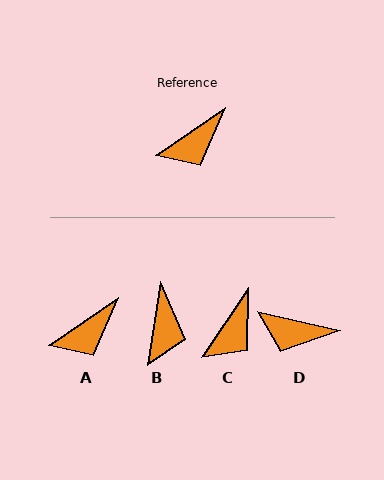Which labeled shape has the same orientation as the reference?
A.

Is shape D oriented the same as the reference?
No, it is off by about 47 degrees.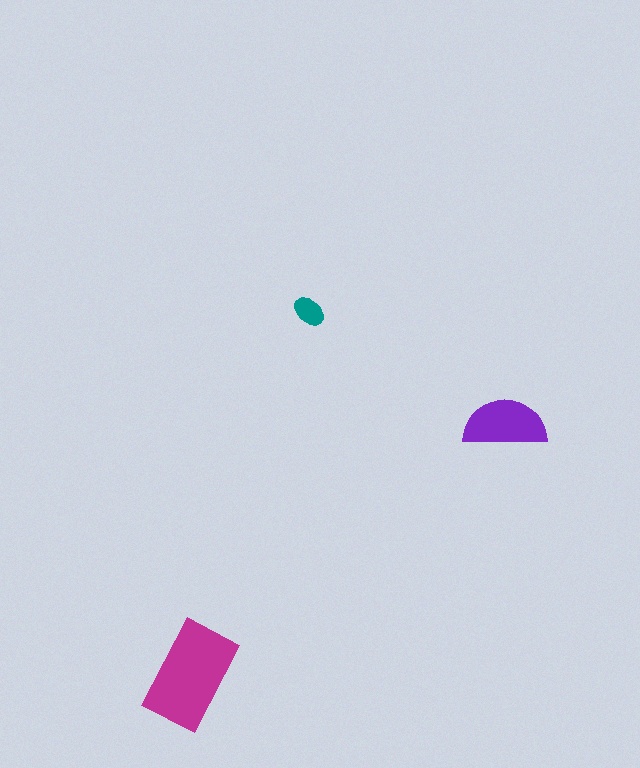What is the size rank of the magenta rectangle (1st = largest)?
1st.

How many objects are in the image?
There are 3 objects in the image.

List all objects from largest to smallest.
The magenta rectangle, the purple semicircle, the teal ellipse.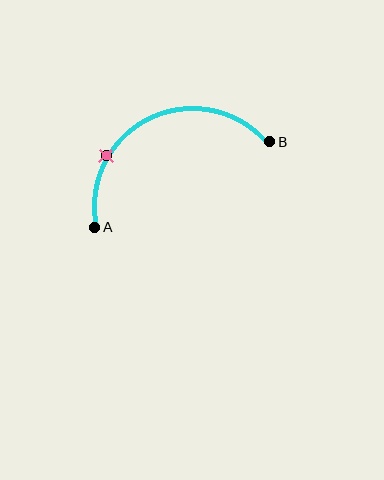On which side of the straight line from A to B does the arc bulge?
The arc bulges above the straight line connecting A and B.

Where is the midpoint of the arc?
The arc midpoint is the point on the curve farthest from the straight line joining A and B. It sits above that line.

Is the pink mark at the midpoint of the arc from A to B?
No. The pink mark lies on the arc but is closer to endpoint A. The arc midpoint would be at the point on the curve equidistant along the arc from both A and B.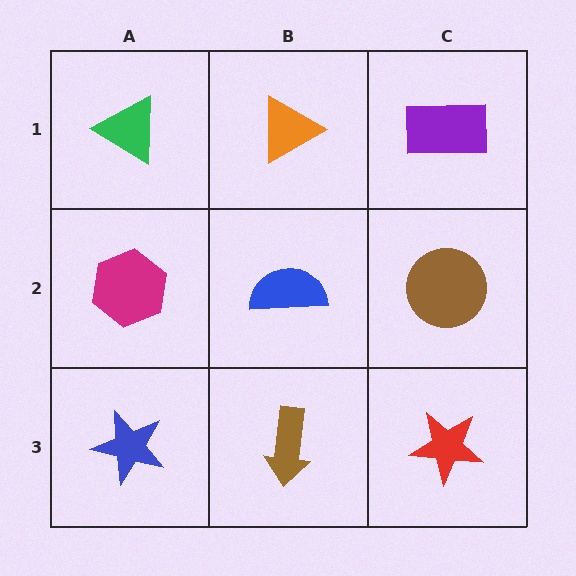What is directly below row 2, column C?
A red star.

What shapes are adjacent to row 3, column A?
A magenta hexagon (row 2, column A), a brown arrow (row 3, column B).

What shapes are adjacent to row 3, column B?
A blue semicircle (row 2, column B), a blue star (row 3, column A), a red star (row 3, column C).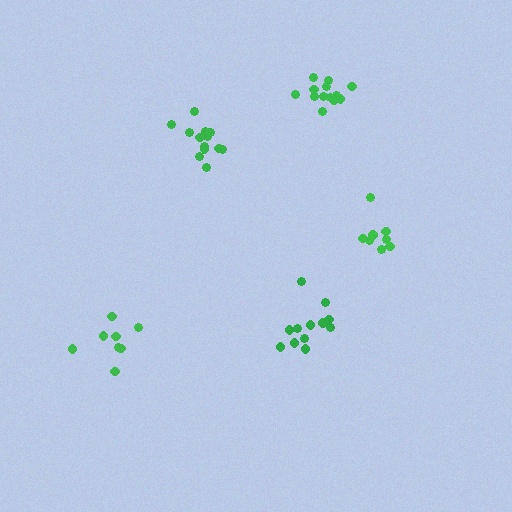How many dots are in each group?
Group 1: 13 dots, Group 2: 8 dots, Group 3: 12 dots, Group 4: 8 dots, Group 5: 13 dots (54 total).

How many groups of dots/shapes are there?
There are 5 groups.